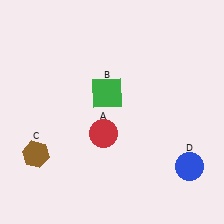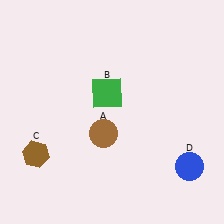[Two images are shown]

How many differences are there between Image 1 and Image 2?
There is 1 difference between the two images.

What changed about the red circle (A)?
In Image 1, A is red. In Image 2, it changed to brown.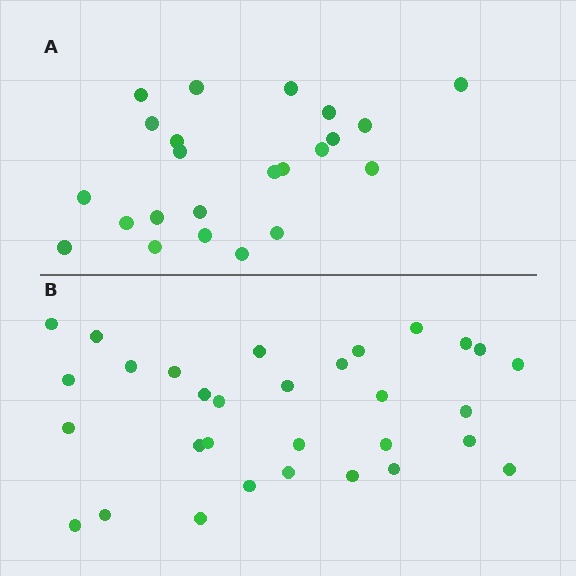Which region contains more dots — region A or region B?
Region B (the bottom region) has more dots.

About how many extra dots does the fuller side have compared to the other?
Region B has roughly 8 or so more dots than region A.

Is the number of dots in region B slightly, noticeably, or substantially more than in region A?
Region B has noticeably more, but not dramatically so. The ratio is roughly 1.3 to 1.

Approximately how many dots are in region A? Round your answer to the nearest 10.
About 20 dots. (The exact count is 23, which rounds to 20.)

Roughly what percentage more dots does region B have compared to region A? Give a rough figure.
About 35% more.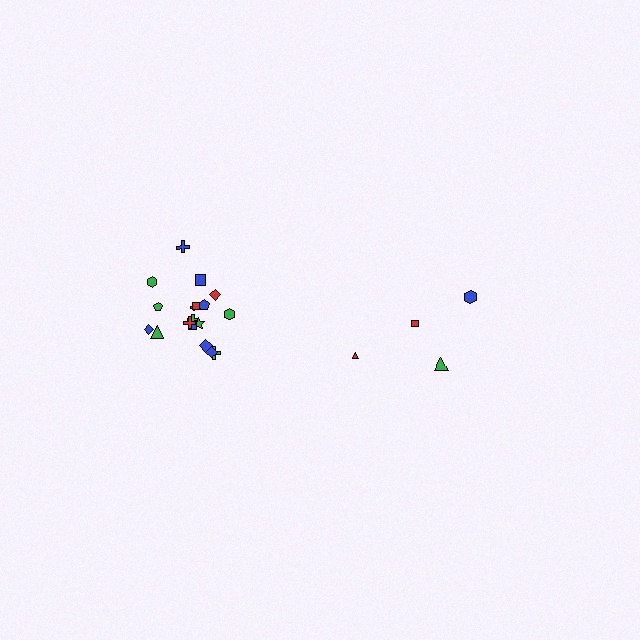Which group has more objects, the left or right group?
The left group.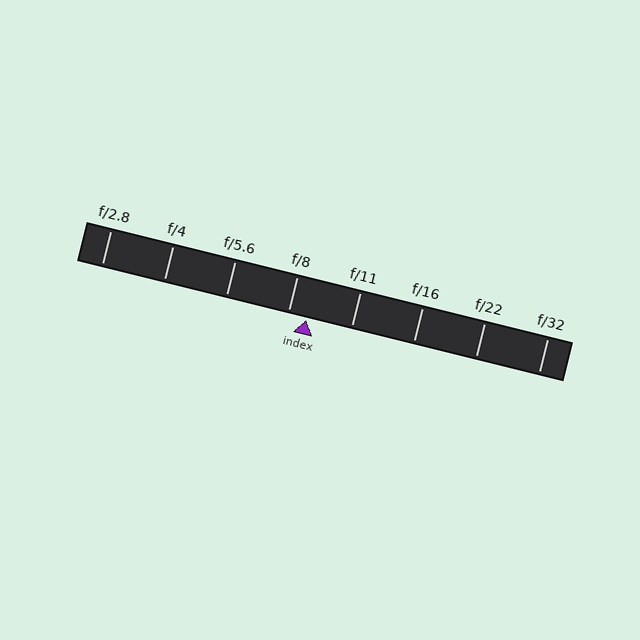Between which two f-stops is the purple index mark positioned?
The index mark is between f/8 and f/11.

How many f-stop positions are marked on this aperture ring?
There are 8 f-stop positions marked.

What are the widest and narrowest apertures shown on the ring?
The widest aperture shown is f/2.8 and the narrowest is f/32.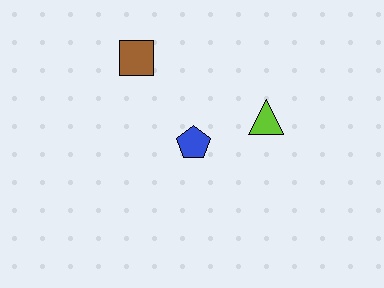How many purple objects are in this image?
There are no purple objects.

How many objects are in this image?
There are 3 objects.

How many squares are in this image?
There is 1 square.